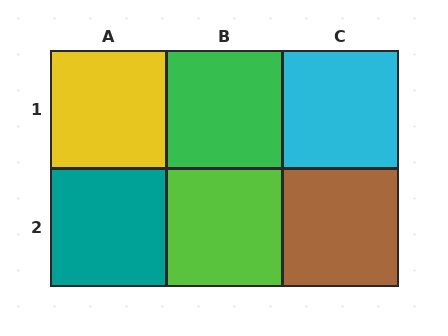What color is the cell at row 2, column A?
Teal.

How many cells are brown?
1 cell is brown.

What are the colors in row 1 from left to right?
Yellow, green, cyan.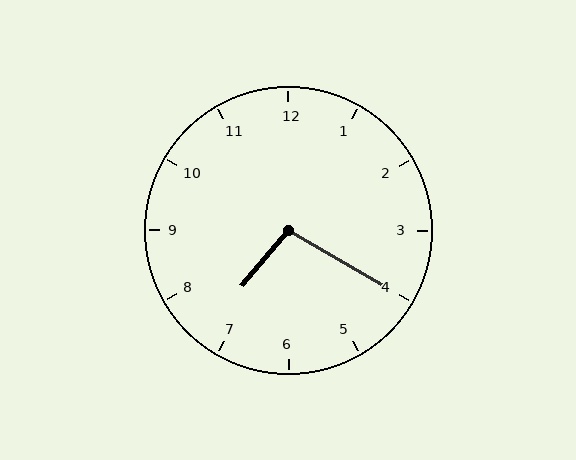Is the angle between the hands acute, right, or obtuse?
It is obtuse.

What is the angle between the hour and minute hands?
Approximately 100 degrees.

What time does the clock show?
7:20.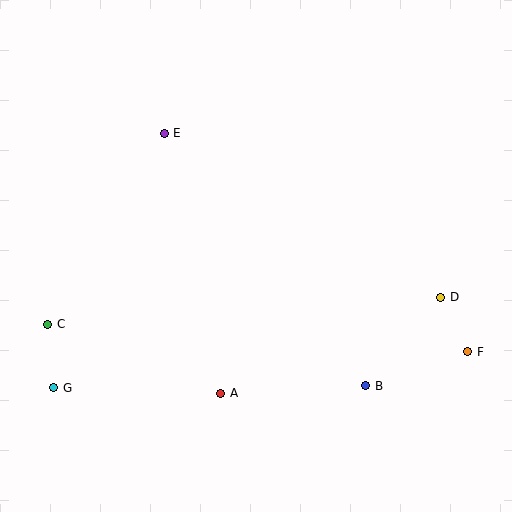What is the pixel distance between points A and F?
The distance between A and F is 251 pixels.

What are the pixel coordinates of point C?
Point C is at (48, 324).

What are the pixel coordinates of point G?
Point G is at (54, 388).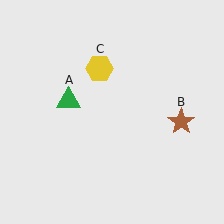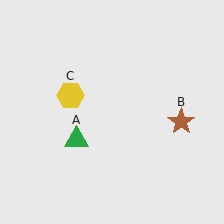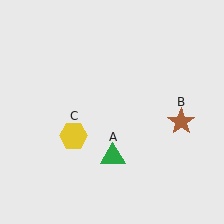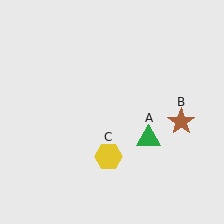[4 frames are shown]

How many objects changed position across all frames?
2 objects changed position: green triangle (object A), yellow hexagon (object C).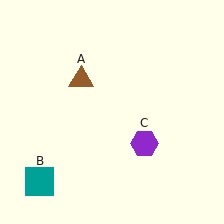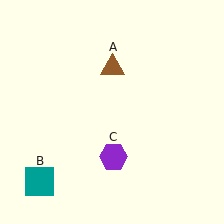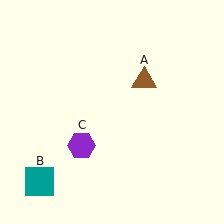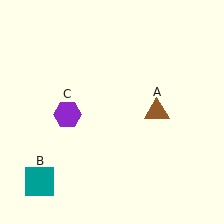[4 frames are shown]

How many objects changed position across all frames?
2 objects changed position: brown triangle (object A), purple hexagon (object C).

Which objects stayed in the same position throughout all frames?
Teal square (object B) remained stationary.